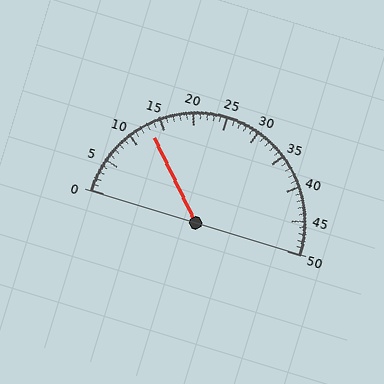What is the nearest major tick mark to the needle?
The nearest major tick mark is 15.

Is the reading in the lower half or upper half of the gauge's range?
The reading is in the lower half of the range (0 to 50).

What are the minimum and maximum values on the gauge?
The gauge ranges from 0 to 50.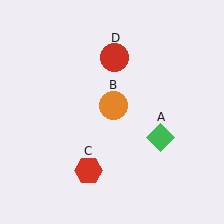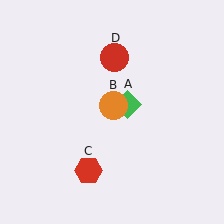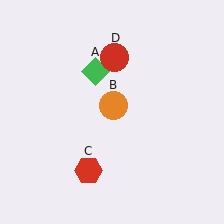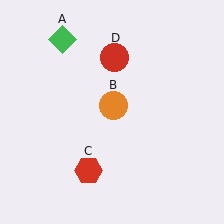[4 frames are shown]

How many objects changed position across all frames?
1 object changed position: green diamond (object A).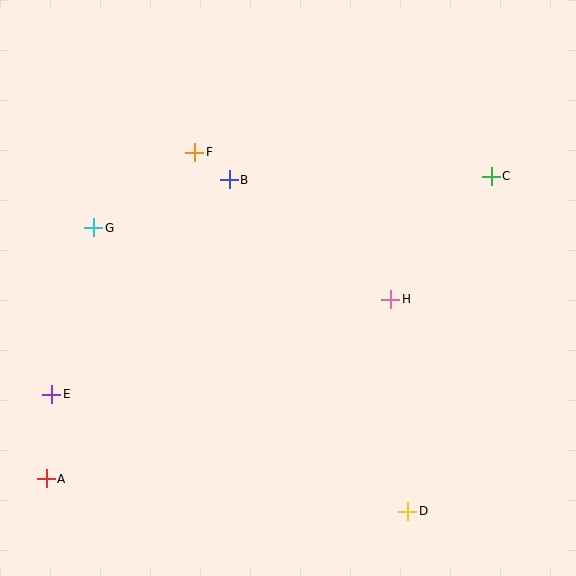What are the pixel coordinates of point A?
Point A is at (46, 479).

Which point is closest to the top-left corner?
Point G is closest to the top-left corner.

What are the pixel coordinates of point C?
Point C is at (491, 176).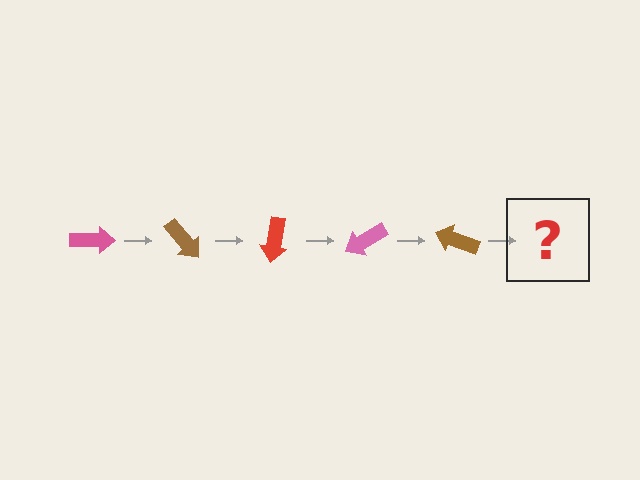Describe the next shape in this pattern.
It should be a red arrow, rotated 250 degrees from the start.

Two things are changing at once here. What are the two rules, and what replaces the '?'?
The two rules are that it rotates 50 degrees each step and the color cycles through pink, brown, and red. The '?' should be a red arrow, rotated 250 degrees from the start.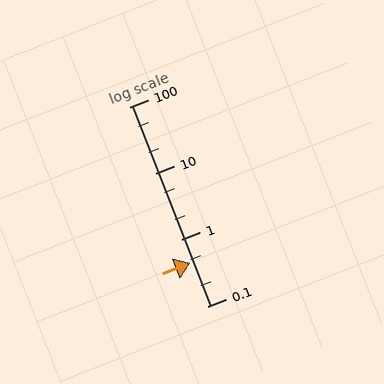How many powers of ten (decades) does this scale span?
The scale spans 3 decades, from 0.1 to 100.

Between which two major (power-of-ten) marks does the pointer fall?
The pointer is between 0.1 and 1.